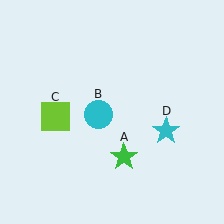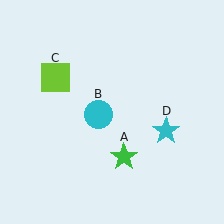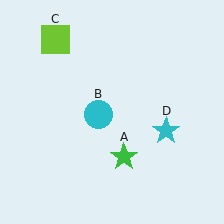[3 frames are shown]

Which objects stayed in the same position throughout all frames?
Green star (object A) and cyan circle (object B) and cyan star (object D) remained stationary.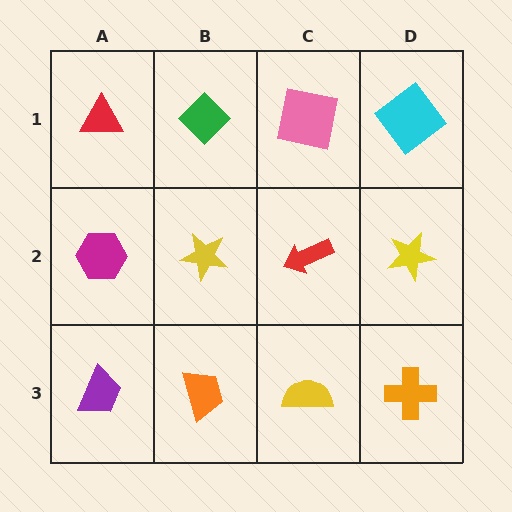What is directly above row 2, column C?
A pink square.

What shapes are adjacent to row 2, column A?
A red triangle (row 1, column A), a purple trapezoid (row 3, column A), a yellow star (row 2, column B).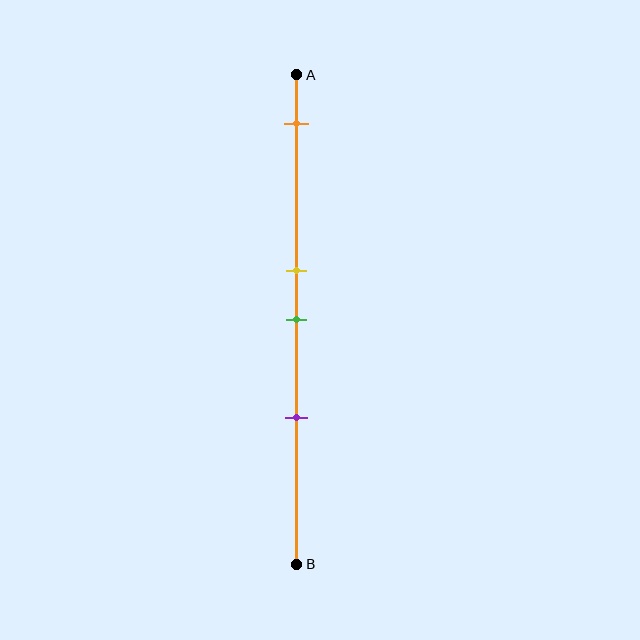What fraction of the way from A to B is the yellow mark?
The yellow mark is approximately 40% (0.4) of the way from A to B.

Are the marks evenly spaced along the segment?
No, the marks are not evenly spaced.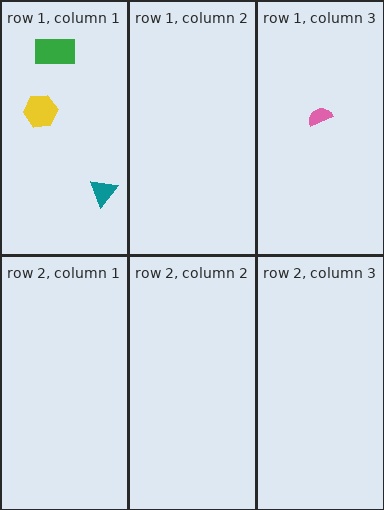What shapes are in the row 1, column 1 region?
The yellow hexagon, the green rectangle, the teal triangle.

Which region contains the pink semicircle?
The row 1, column 3 region.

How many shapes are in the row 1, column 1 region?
3.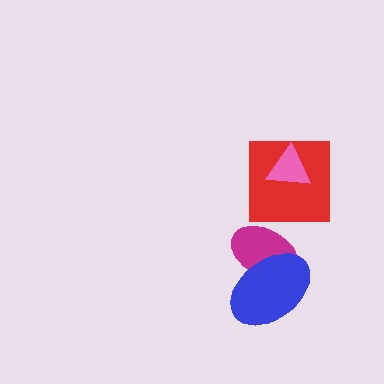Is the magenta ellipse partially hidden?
Yes, it is partially covered by another shape.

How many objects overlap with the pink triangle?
1 object overlaps with the pink triangle.